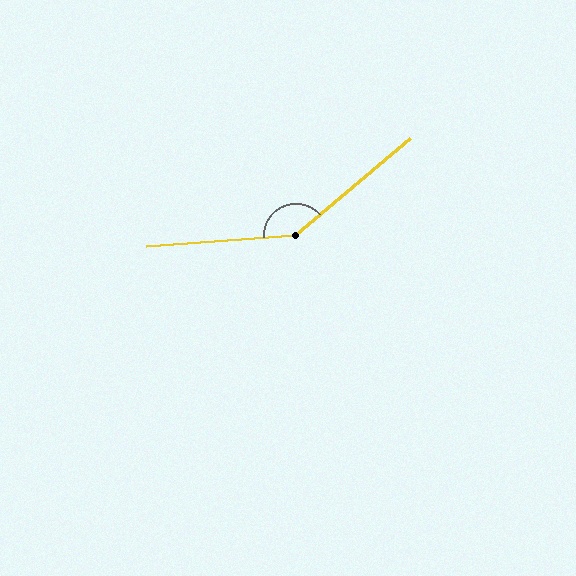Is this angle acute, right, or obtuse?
It is obtuse.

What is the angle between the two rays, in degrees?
Approximately 144 degrees.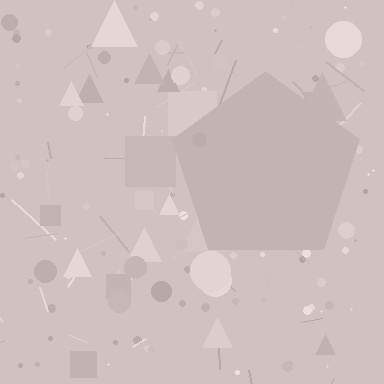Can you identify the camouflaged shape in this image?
The camouflaged shape is a pentagon.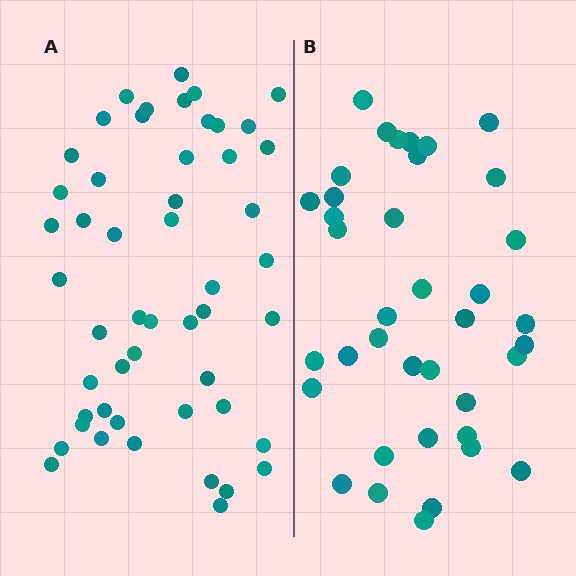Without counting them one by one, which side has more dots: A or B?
Region A (the left region) has more dots.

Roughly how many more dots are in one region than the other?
Region A has approximately 15 more dots than region B.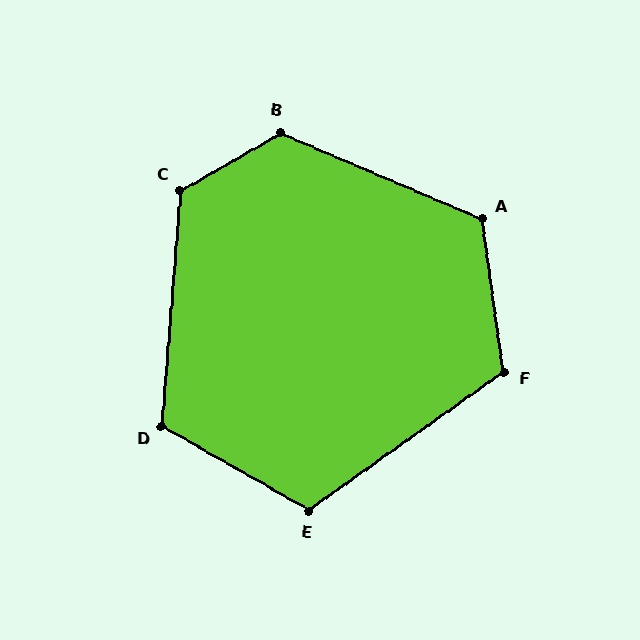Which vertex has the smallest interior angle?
E, at approximately 115 degrees.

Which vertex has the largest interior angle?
B, at approximately 127 degrees.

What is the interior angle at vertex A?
Approximately 121 degrees (obtuse).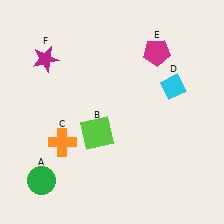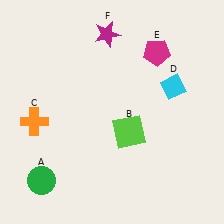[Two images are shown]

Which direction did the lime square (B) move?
The lime square (B) moved right.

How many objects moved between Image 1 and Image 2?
3 objects moved between the two images.